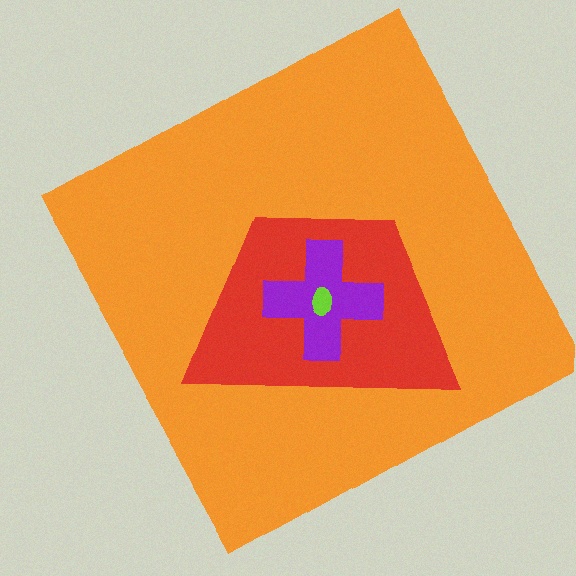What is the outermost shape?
The orange square.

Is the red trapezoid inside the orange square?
Yes.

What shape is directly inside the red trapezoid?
The purple cross.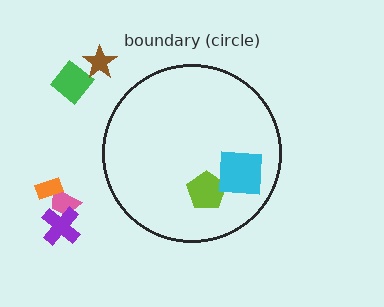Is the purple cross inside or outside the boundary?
Outside.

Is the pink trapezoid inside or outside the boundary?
Outside.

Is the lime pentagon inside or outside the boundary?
Inside.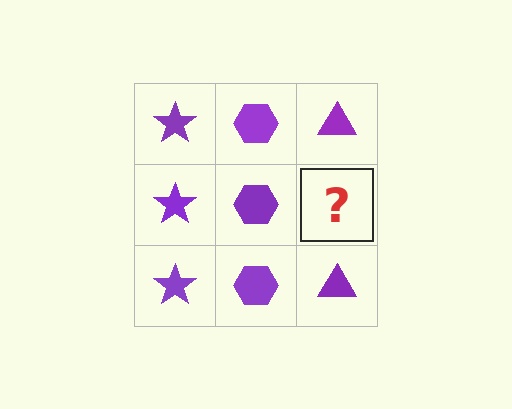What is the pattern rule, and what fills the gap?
The rule is that each column has a consistent shape. The gap should be filled with a purple triangle.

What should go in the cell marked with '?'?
The missing cell should contain a purple triangle.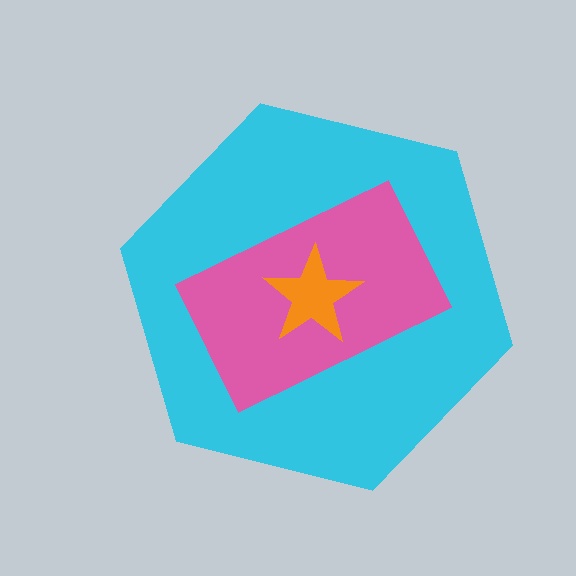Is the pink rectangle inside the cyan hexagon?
Yes.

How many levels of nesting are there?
3.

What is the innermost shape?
The orange star.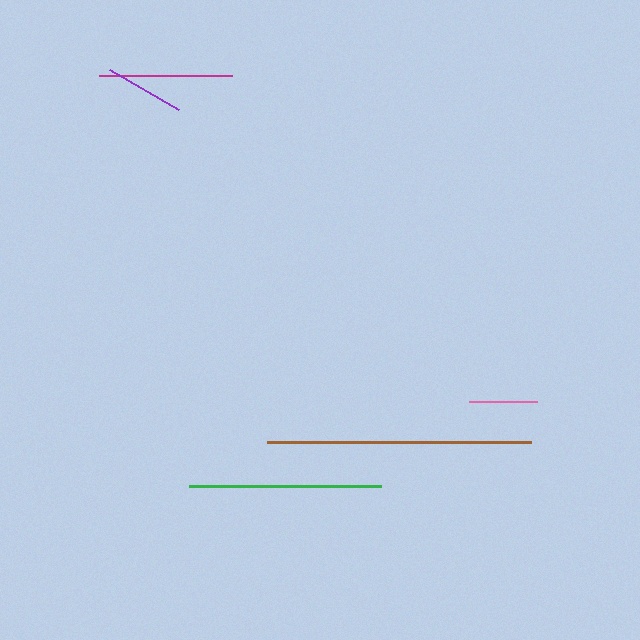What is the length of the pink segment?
The pink segment is approximately 68 pixels long.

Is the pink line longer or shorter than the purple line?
The purple line is longer than the pink line.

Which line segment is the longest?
The brown line is the longest at approximately 263 pixels.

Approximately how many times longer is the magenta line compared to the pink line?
The magenta line is approximately 2.0 times the length of the pink line.